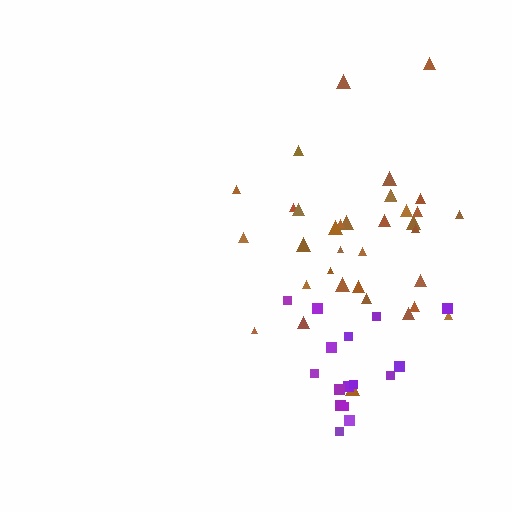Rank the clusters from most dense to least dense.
purple, brown.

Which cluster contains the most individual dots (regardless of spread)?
Brown (35).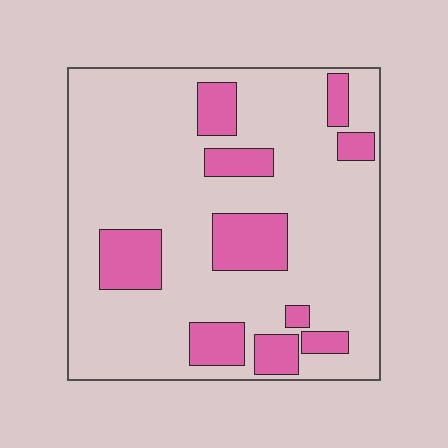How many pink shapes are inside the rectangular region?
10.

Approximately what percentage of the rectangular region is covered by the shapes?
Approximately 20%.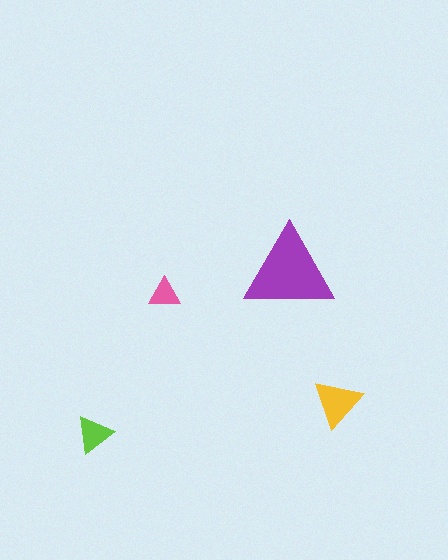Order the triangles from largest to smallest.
the purple one, the yellow one, the lime one, the pink one.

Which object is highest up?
The purple triangle is topmost.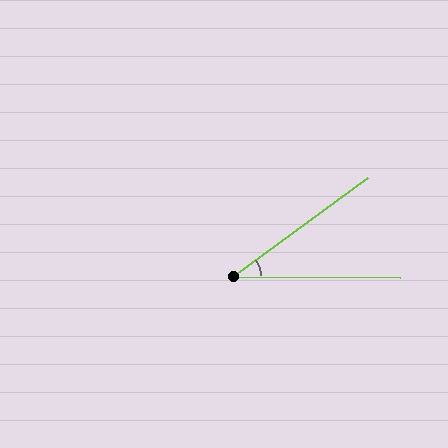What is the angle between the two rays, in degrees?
Approximately 37 degrees.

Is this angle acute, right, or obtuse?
It is acute.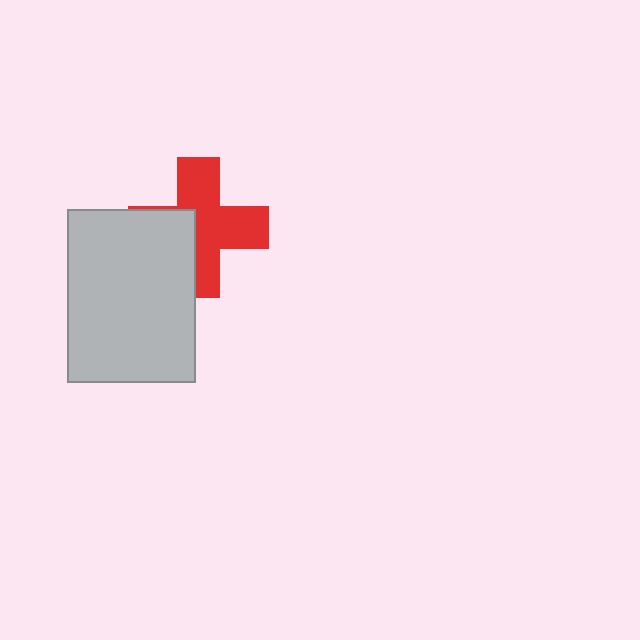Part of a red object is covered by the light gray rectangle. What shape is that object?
It is a cross.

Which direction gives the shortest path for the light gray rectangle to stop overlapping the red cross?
Moving left gives the shortest separation.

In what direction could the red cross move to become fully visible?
The red cross could move right. That would shift it out from behind the light gray rectangle entirely.